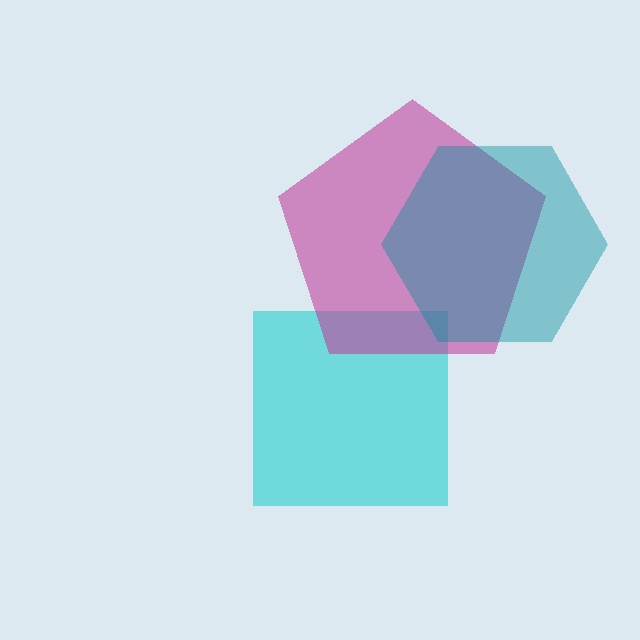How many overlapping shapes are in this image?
There are 3 overlapping shapes in the image.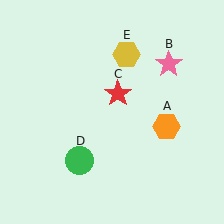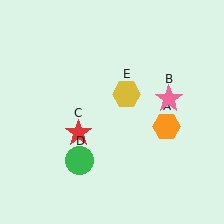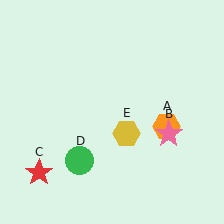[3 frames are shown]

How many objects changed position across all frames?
3 objects changed position: pink star (object B), red star (object C), yellow hexagon (object E).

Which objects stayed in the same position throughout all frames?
Orange hexagon (object A) and green circle (object D) remained stationary.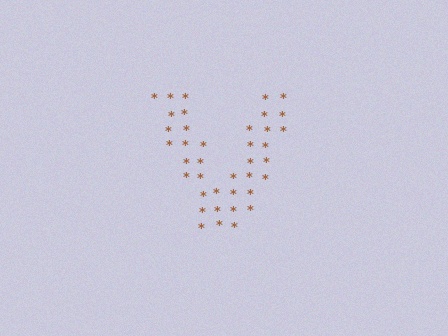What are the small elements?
The small elements are asterisks.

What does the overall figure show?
The overall figure shows the letter V.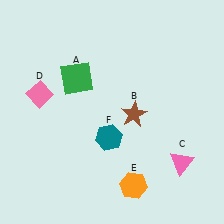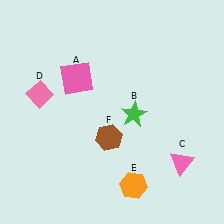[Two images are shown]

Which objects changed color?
A changed from green to pink. B changed from brown to green. F changed from teal to brown.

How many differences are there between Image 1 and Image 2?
There are 3 differences between the two images.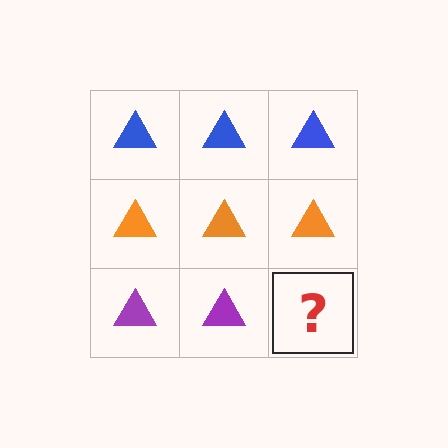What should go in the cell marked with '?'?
The missing cell should contain a purple triangle.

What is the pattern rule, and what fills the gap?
The rule is that each row has a consistent color. The gap should be filled with a purple triangle.